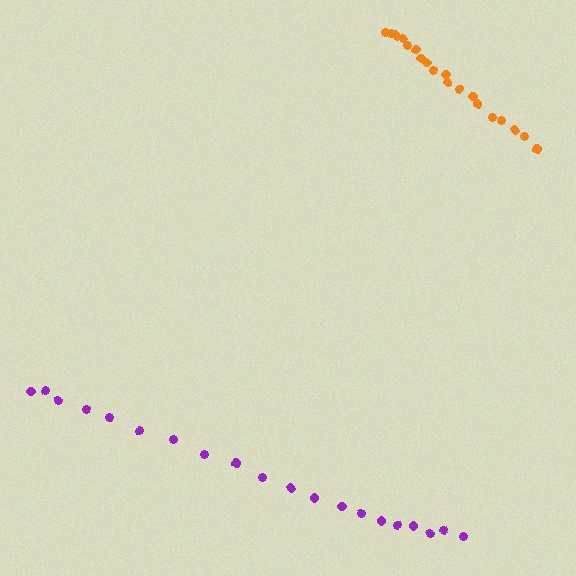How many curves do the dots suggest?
There are 2 distinct paths.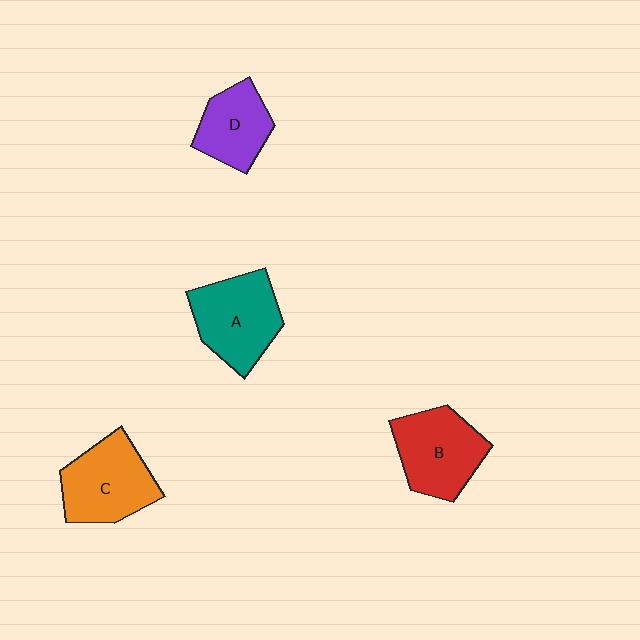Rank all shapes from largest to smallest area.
From largest to smallest: A (teal), C (orange), B (red), D (purple).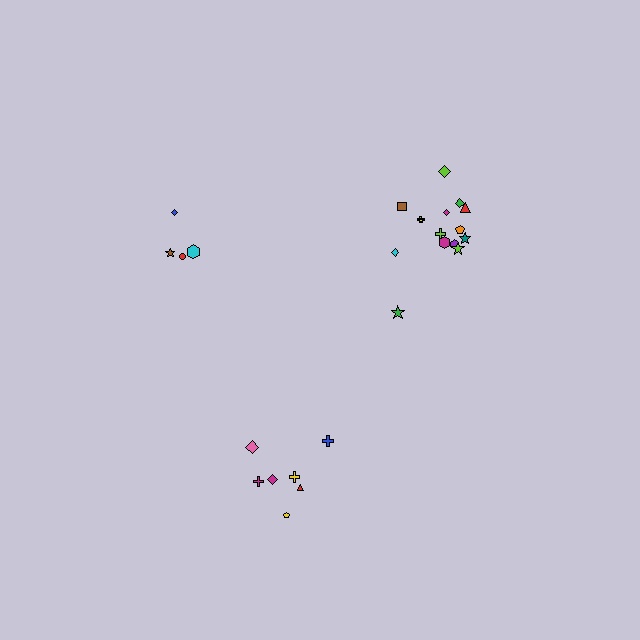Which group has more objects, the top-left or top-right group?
The top-right group.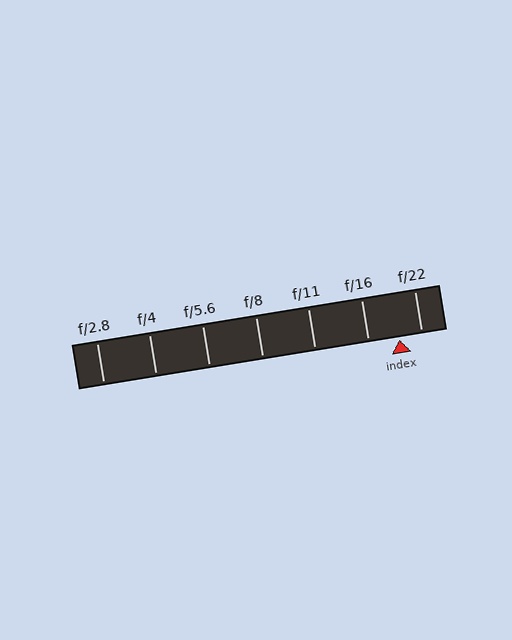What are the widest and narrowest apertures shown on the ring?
The widest aperture shown is f/2.8 and the narrowest is f/22.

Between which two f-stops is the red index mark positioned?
The index mark is between f/16 and f/22.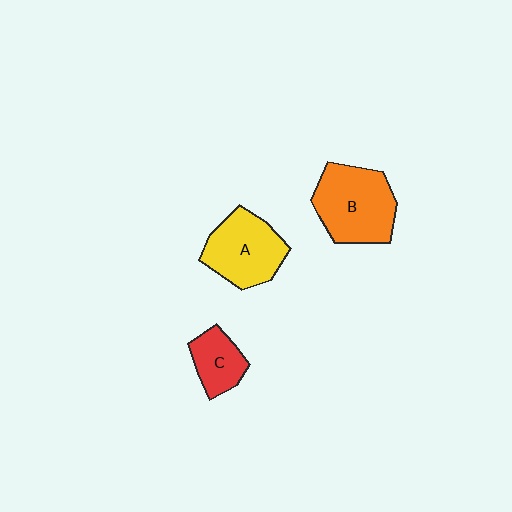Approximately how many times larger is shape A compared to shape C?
Approximately 1.7 times.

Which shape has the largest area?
Shape B (orange).